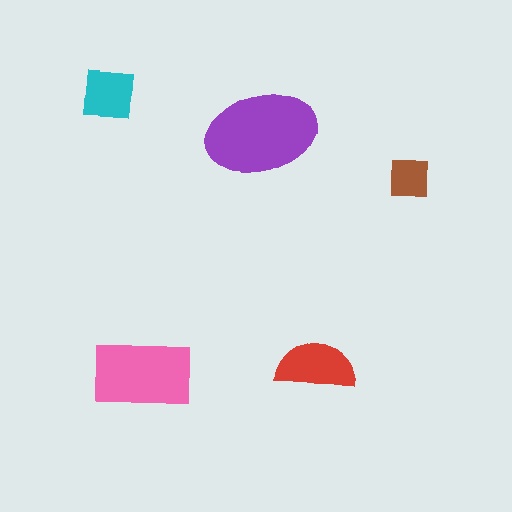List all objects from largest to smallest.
The purple ellipse, the pink rectangle, the red semicircle, the cyan square, the brown square.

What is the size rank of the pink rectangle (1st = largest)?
2nd.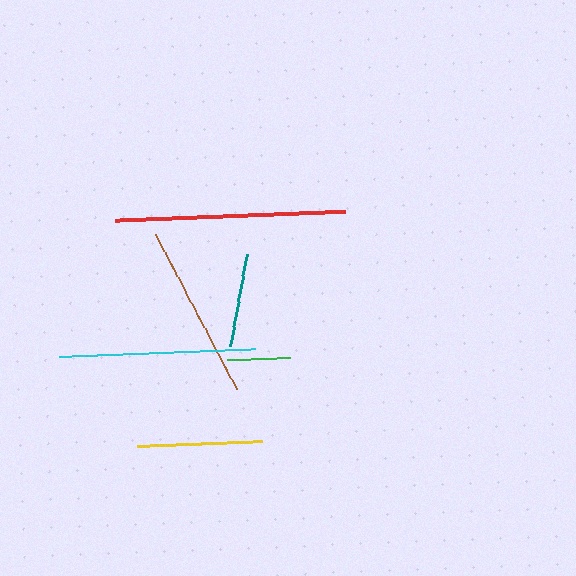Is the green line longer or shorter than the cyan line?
The cyan line is longer than the green line.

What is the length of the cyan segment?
The cyan segment is approximately 197 pixels long.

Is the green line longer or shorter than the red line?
The red line is longer than the green line.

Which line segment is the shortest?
The green line is the shortest at approximately 62 pixels.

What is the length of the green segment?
The green segment is approximately 62 pixels long.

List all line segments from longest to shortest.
From longest to shortest: red, cyan, brown, yellow, teal, green.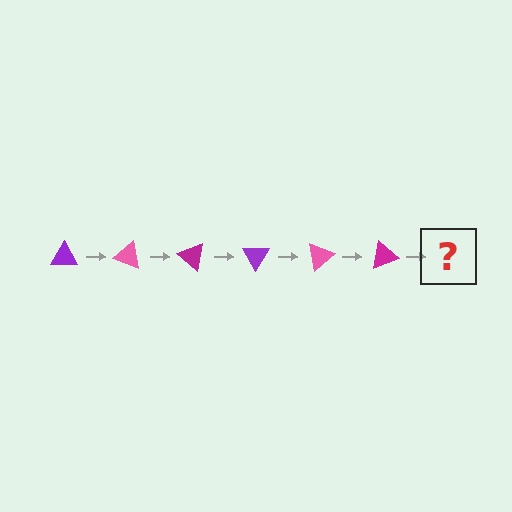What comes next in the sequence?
The next element should be a purple triangle, rotated 120 degrees from the start.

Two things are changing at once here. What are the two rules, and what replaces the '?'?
The two rules are that it rotates 20 degrees each step and the color cycles through purple, pink, and magenta. The '?' should be a purple triangle, rotated 120 degrees from the start.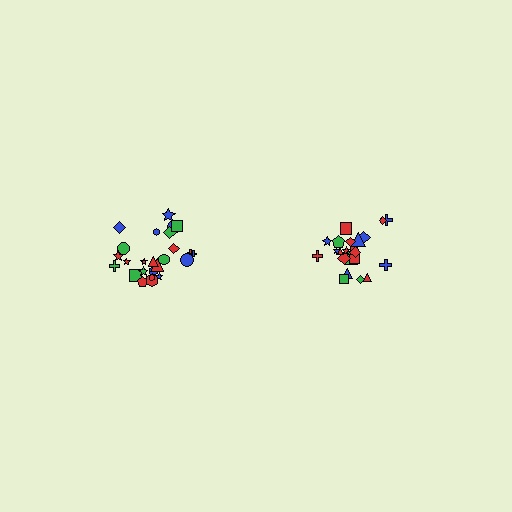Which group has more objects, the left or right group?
The left group.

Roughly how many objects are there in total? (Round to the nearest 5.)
Roughly 45 objects in total.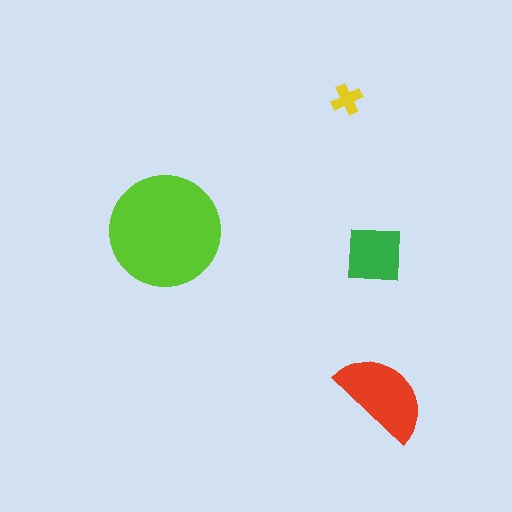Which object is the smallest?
The yellow cross.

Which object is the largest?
The lime circle.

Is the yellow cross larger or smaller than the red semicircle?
Smaller.